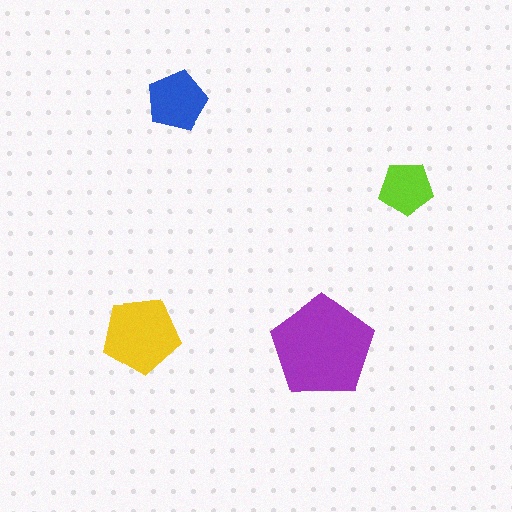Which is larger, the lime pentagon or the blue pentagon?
The blue one.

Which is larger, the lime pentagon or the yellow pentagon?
The yellow one.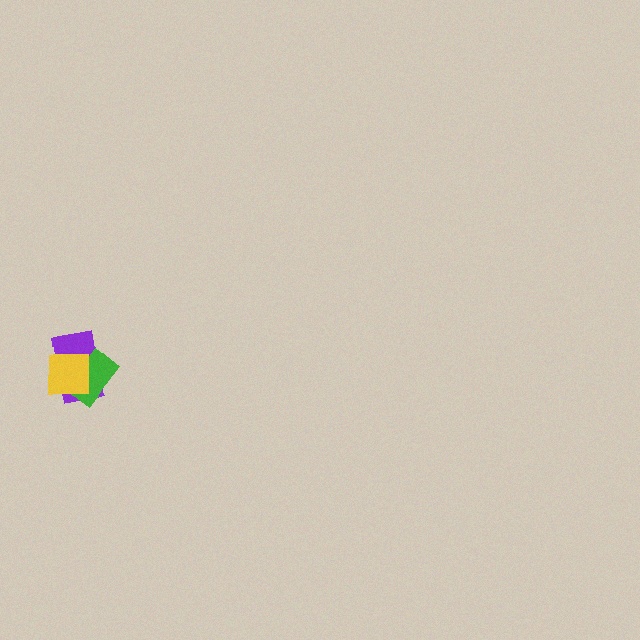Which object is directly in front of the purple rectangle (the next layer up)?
The green rectangle is directly in front of the purple rectangle.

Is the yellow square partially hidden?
No, no other shape covers it.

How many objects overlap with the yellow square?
2 objects overlap with the yellow square.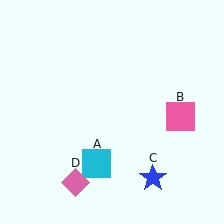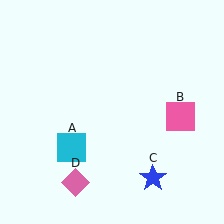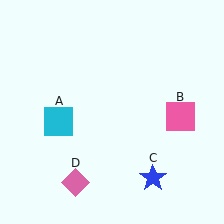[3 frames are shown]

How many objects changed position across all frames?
1 object changed position: cyan square (object A).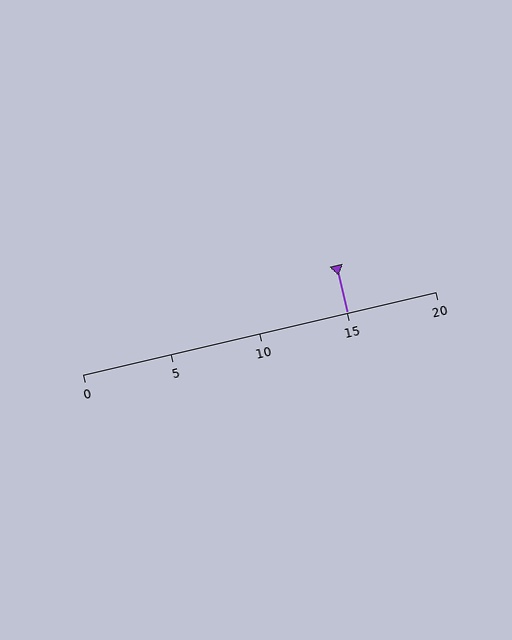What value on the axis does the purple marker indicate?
The marker indicates approximately 15.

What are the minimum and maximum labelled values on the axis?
The axis runs from 0 to 20.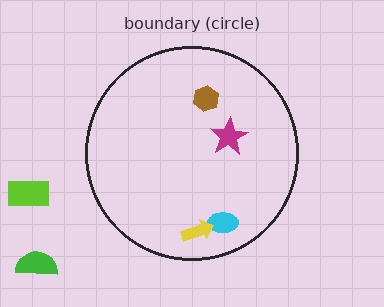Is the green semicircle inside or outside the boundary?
Outside.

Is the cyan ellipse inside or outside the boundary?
Inside.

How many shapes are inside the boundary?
4 inside, 2 outside.